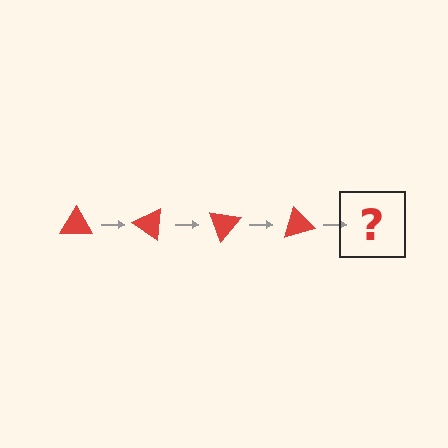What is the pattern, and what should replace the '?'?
The pattern is that the triangle rotates 35 degrees each step. The '?' should be a red triangle rotated 140 degrees.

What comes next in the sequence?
The next element should be a red triangle rotated 140 degrees.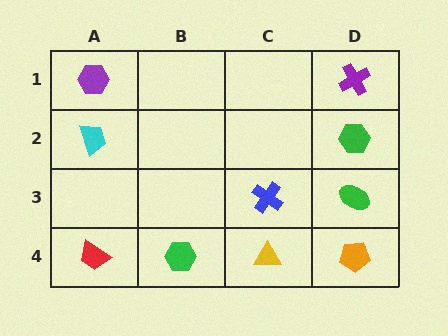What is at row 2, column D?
A green hexagon.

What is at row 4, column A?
A red trapezoid.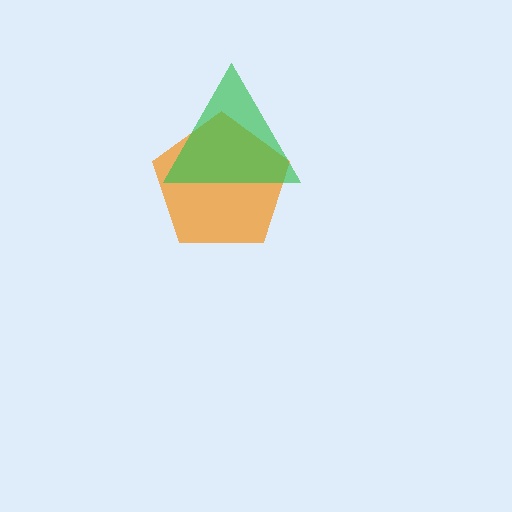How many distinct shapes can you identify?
There are 2 distinct shapes: an orange pentagon, a green triangle.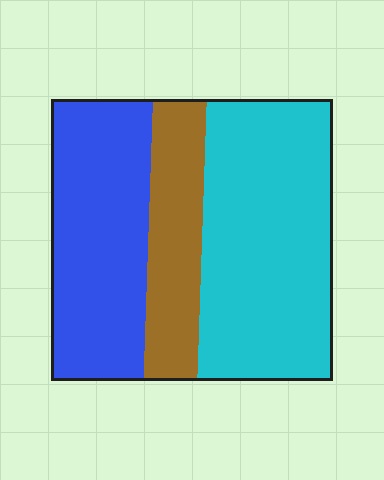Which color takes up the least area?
Brown, at roughly 20%.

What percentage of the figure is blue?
Blue takes up between a third and a half of the figure.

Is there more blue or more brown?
Blue.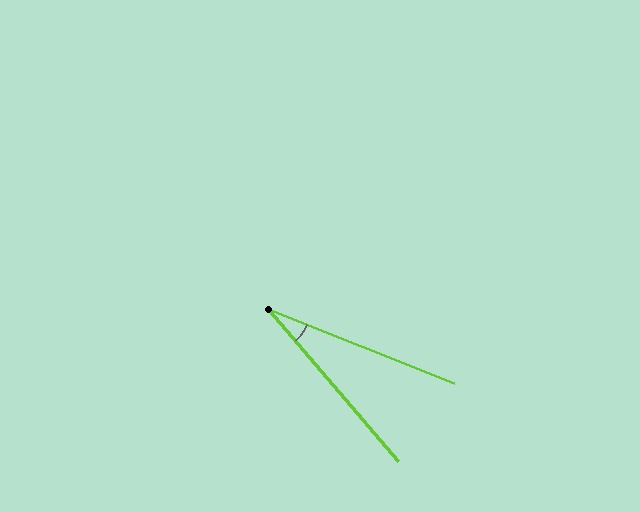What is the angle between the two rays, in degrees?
Approximately 28 degrees.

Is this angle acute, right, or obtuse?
It is acute.